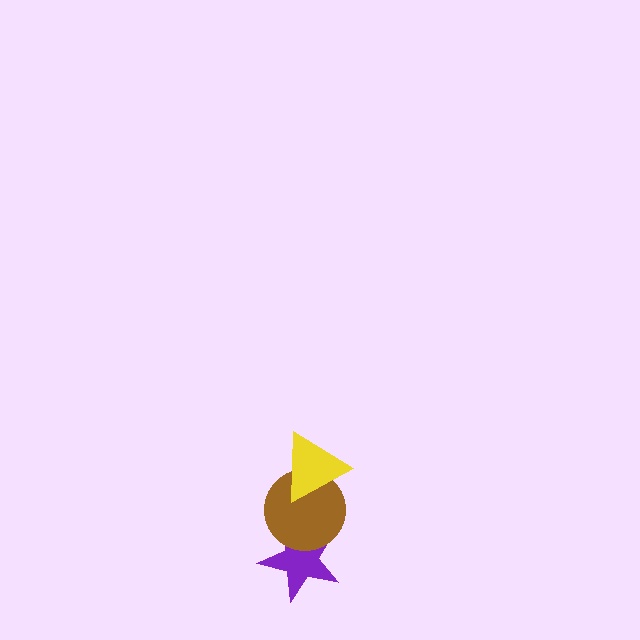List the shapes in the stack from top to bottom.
From top to bottom: the yellow triangle, the brown circle, the purple star.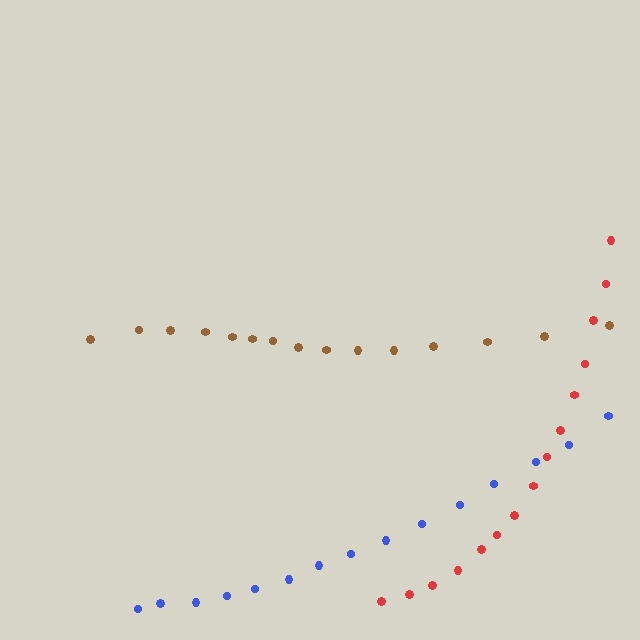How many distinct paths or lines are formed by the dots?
There are 3 distinct paths.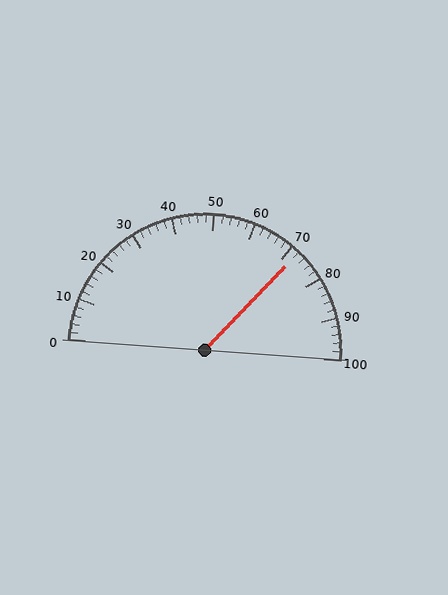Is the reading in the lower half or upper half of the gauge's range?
The reading is in the upper half of the range (0 to 100).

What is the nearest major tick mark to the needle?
The nearest major tick mark is 70.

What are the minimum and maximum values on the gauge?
The gauge ranges from 0 to 100.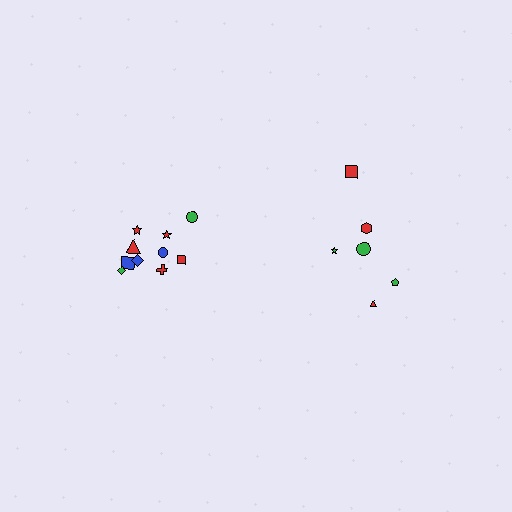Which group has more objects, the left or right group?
The left group.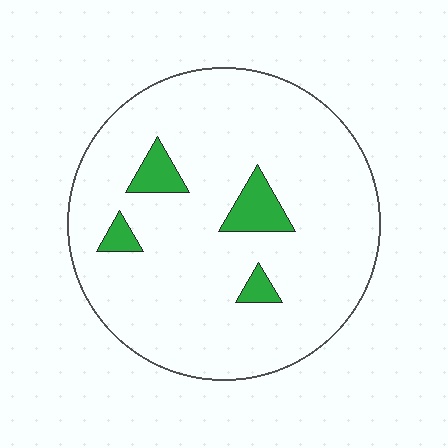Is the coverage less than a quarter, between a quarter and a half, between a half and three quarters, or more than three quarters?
Less than a quarter.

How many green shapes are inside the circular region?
4.